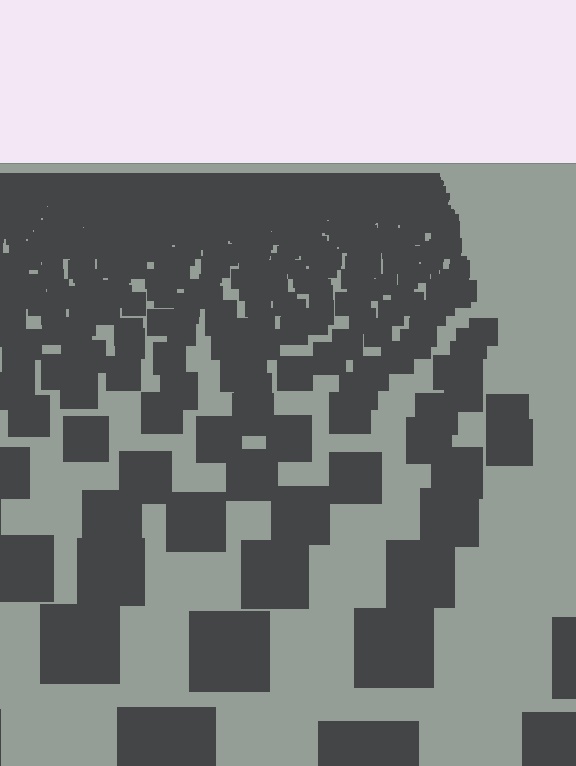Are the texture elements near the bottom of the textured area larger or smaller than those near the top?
Larger. Near the bottom, elements are closer to the viewer and appear at a bigger on-screen size.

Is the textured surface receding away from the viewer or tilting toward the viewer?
The surface is receding away from the viewer. Texture elements get smaller and denser toward the top.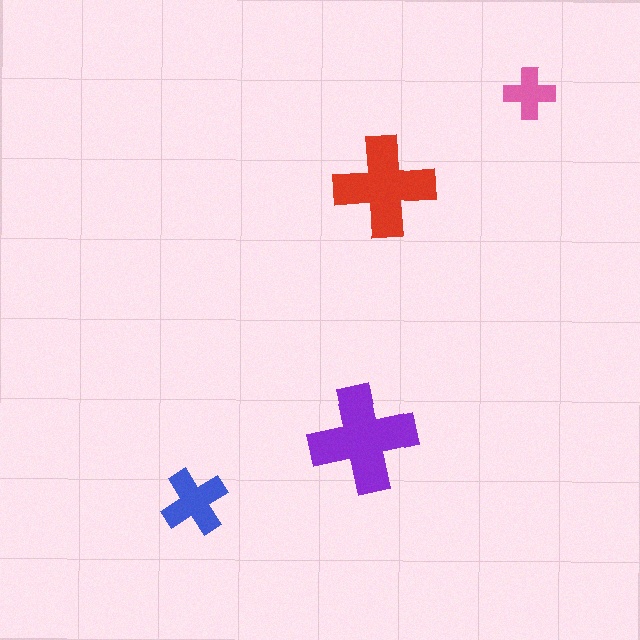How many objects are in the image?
There are 4 objects in the image.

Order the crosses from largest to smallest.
the purple one, the red one, the blue one, the pink one.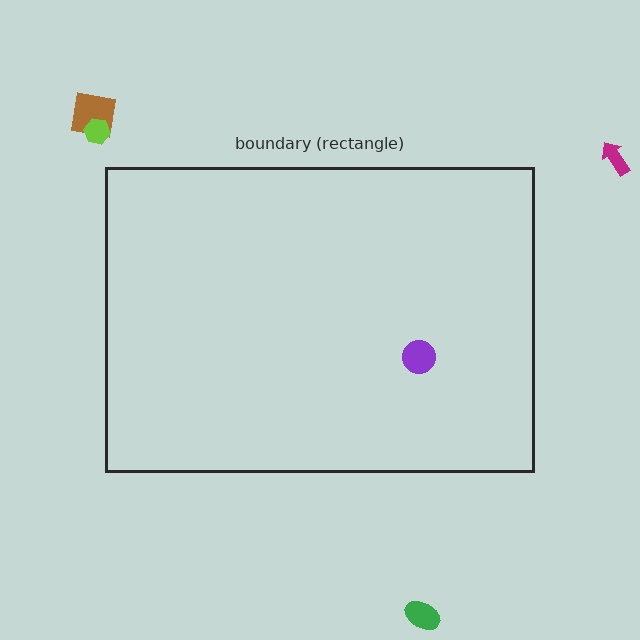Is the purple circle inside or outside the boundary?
Inside.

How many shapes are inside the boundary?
1 inside, 4 outside.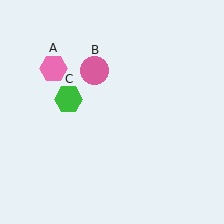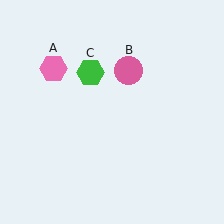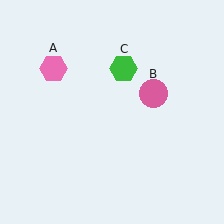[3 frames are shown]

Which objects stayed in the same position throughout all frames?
Pink hexagon (object A) remained stationary.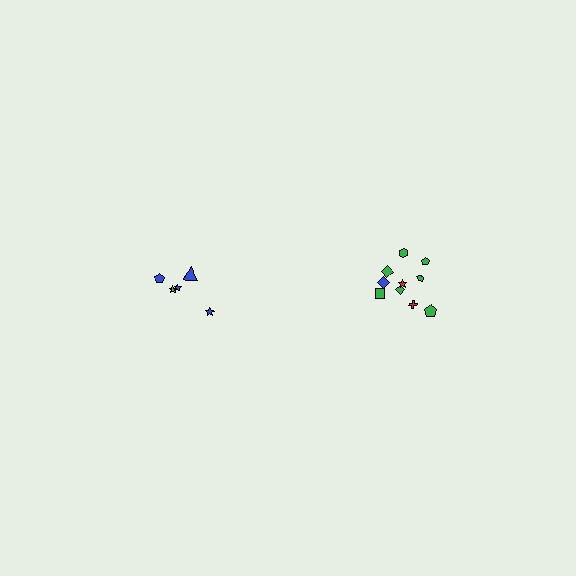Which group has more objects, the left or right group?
The right group.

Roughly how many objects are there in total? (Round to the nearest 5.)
Roughly 15 objects in total.